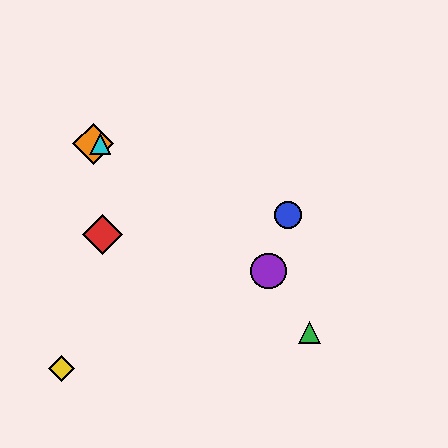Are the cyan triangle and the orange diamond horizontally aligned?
Yes, both are at y≈144.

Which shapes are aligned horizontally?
The orange diamond, the cyan triangle are aligned horizontally.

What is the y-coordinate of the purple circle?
The purple circle is at y≈271.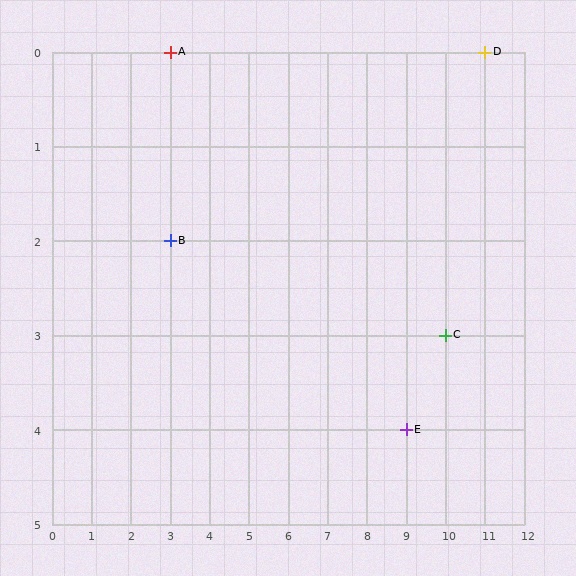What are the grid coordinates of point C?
Point C is at grid coordinates (10, 3).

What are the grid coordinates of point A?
Point A is at grid coordinates (3, 0).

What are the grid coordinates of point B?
Point B is at grid coordinates (3, 2).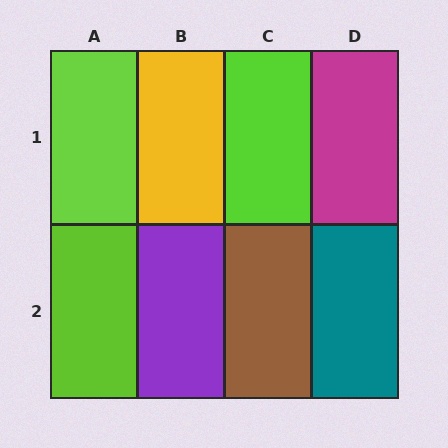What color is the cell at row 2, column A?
Lime.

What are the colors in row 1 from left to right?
Lime, yellow, lime, magenta.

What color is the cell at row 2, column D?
Teal.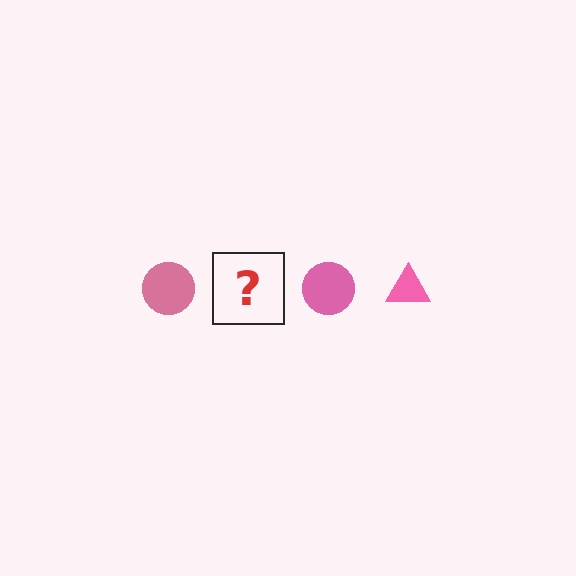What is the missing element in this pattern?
The missing element is a pink triangle.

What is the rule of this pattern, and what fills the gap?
The rule is that the pattern cycles through circle, triangle shapes in pink. The gap should be filled with a pink triangle.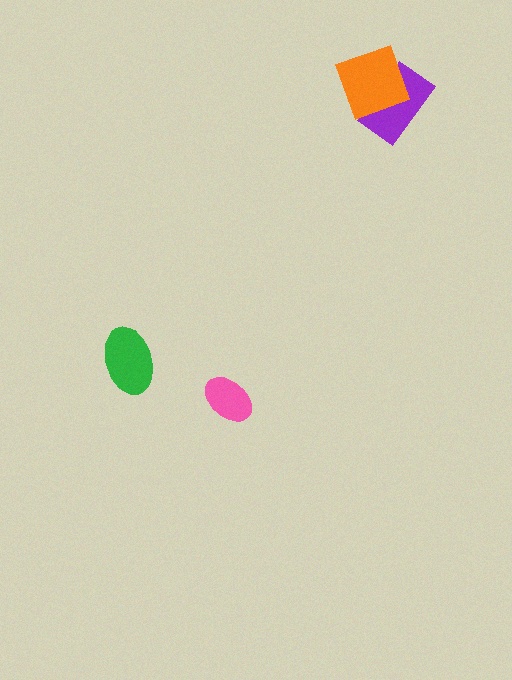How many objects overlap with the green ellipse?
0 objects overlap with the green ellipse.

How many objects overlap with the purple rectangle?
1 object overlaps with the purple rectangle.